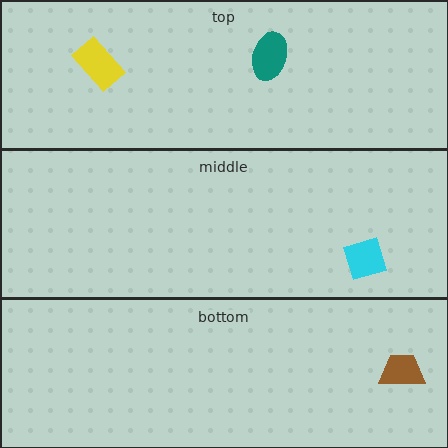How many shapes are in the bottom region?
1.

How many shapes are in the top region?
2.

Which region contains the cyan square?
The middle region.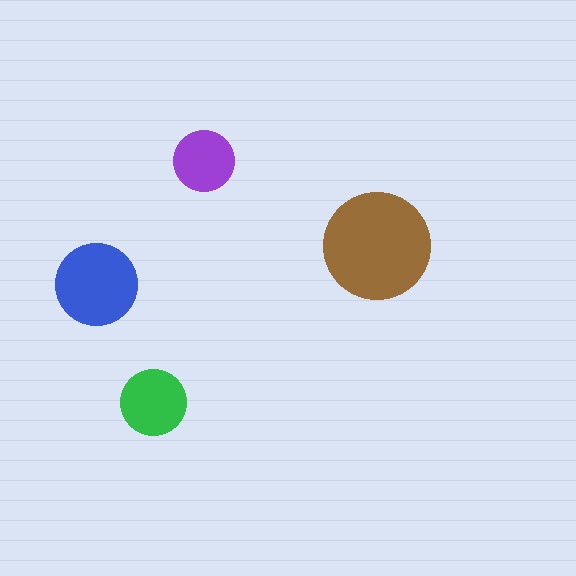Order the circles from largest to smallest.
the brown one, the blue one, the green one, the purple one.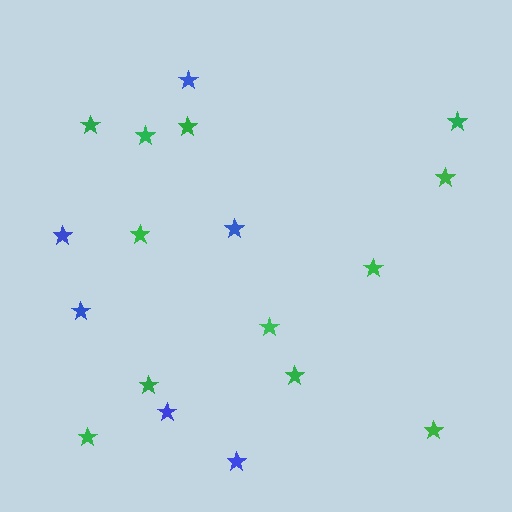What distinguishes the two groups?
There are 2 groups: one group of blue stars (6) and one group of green stars (12).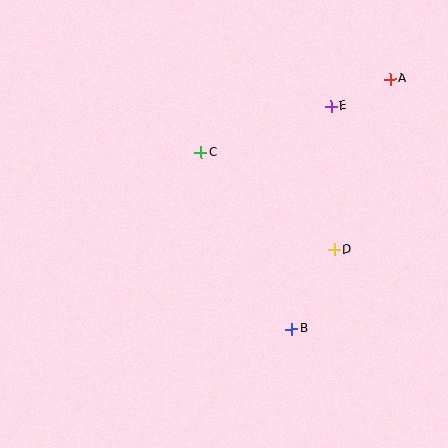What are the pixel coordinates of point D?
Point D is at (334, 250).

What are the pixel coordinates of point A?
Point A is at (390, 79).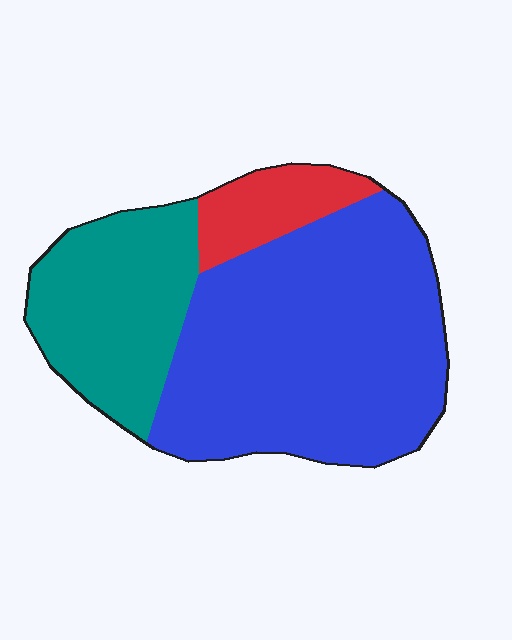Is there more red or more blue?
Blue.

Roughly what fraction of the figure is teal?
Teal takes up about one quarter (1/4) of the figure.